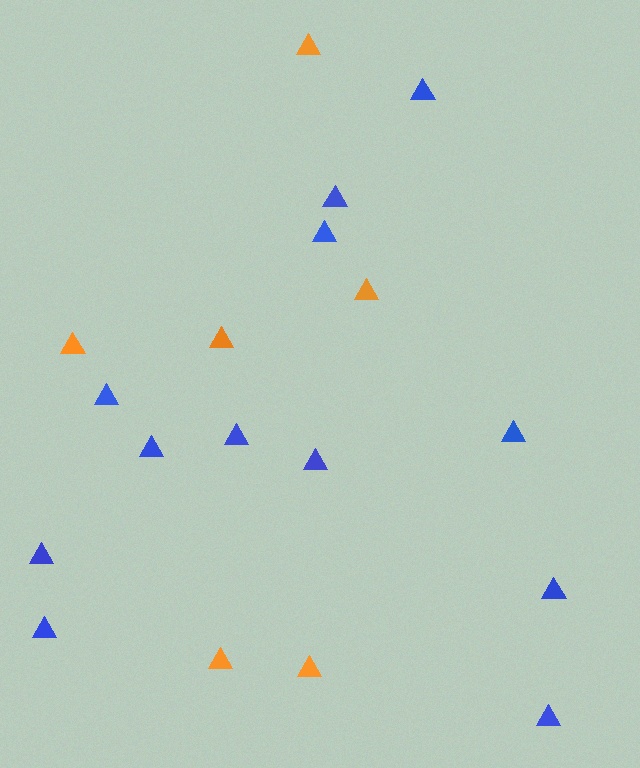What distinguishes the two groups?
There are 2 groups: one group of blue triangles (12) and one group of orange triangles (6).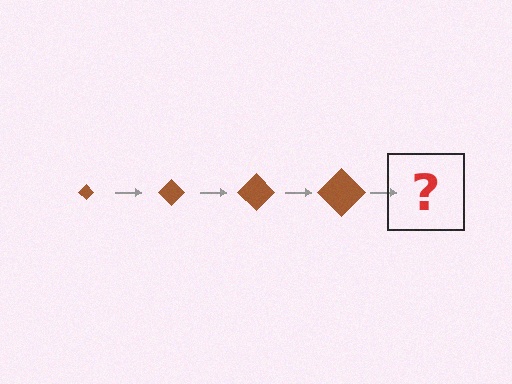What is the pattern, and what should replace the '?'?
The pattern is that the diamond gets progressively larger each step. The '?' should be a brown diamond, larger than the previous one.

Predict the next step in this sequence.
The next step is a brown diamond, larger than the previous one.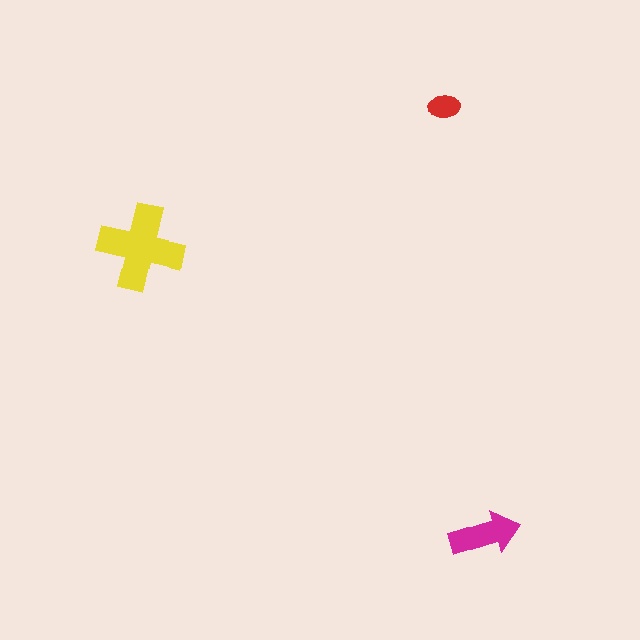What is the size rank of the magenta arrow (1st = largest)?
2nd.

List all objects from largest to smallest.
The yellow cross, the magenta arrow, the red ellipse.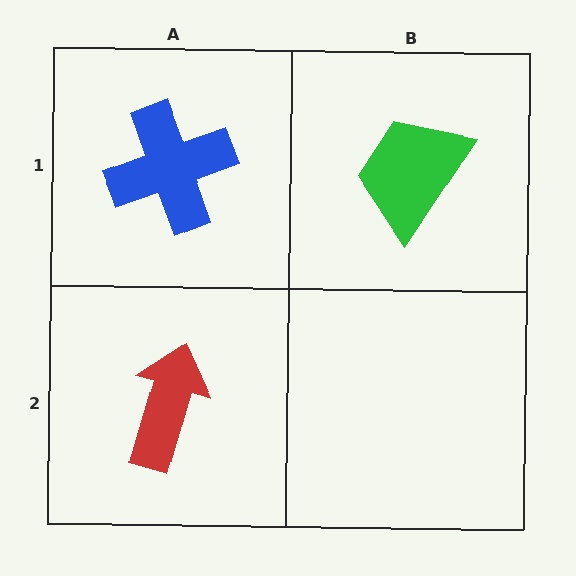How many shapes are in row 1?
2 shapes.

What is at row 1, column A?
A blue cross.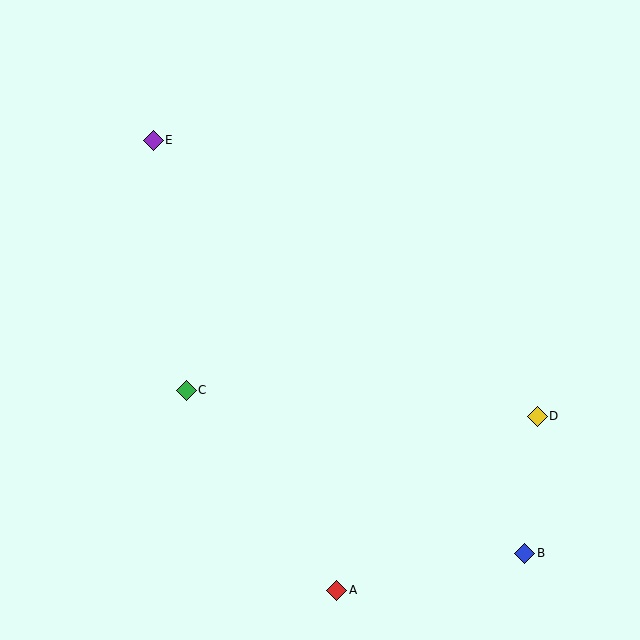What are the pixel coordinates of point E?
Point E is at (153, 140).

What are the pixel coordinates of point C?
Point C is at (186, 390).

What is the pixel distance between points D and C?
The distance between D and C is 352 pixels.